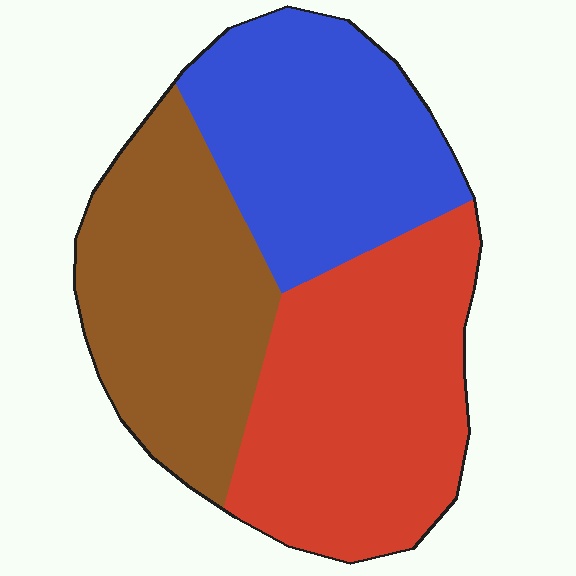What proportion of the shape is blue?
Blue covers about 30% of the shape.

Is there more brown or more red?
Red.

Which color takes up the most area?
Red, at roughly 40%.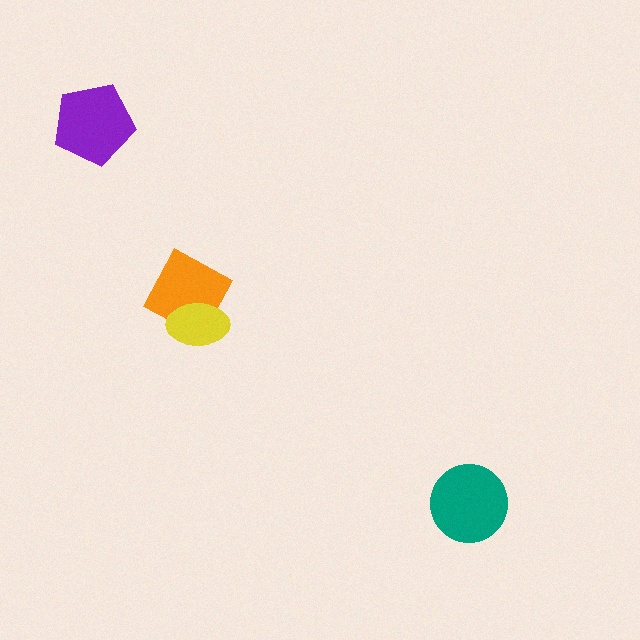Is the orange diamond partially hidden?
Yes, it is partially covered by another shape.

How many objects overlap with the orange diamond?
1 object overlaps with the orange diamond.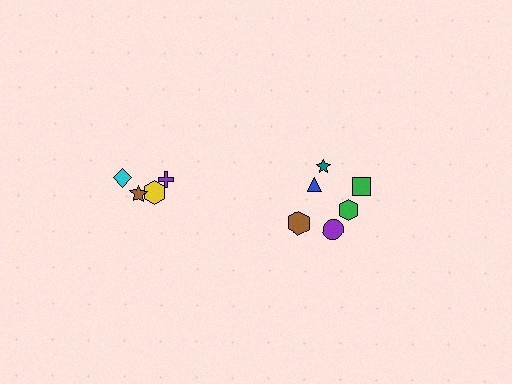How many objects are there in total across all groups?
There are 10 objects.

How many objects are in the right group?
There are 6 objects.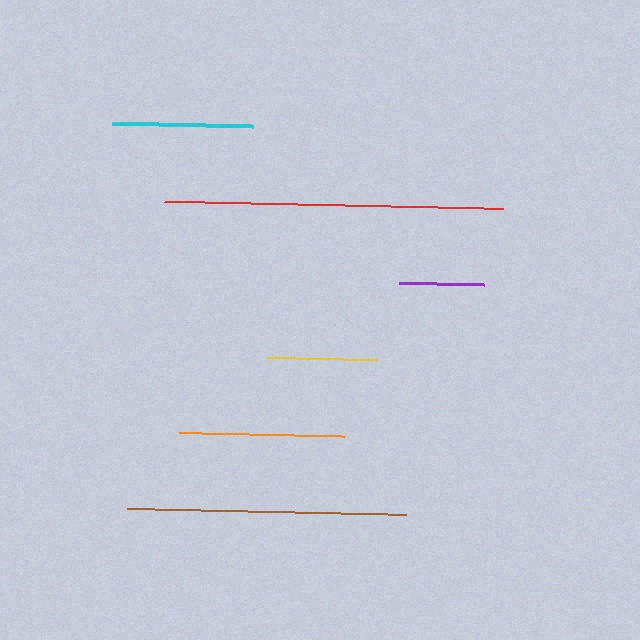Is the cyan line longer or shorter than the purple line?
The cyan line is longer than the purple line.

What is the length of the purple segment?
The purple segment is approximately 85 pixels long.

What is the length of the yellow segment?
The yellow segment is approximately 110 pixels long.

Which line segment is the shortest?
The purple line is the shortest at approximately 85 pixels.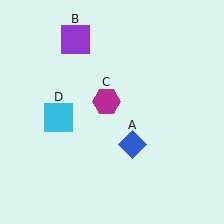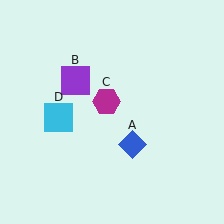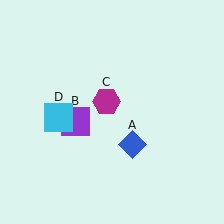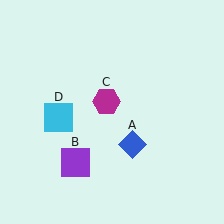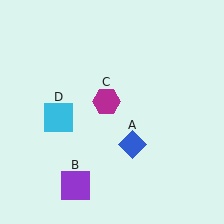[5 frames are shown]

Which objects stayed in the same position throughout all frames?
Blue diamond (object A) and magenta hexagon (object C) and cyan square (object D) remained stationary.